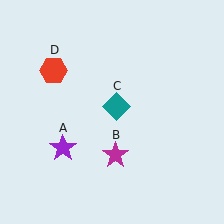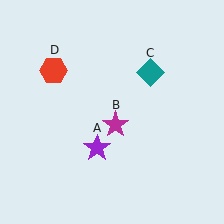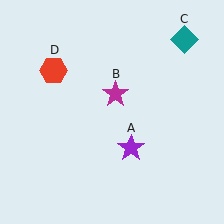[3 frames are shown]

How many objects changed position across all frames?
3 objects changed position: purple star (object A), magenta star (object B), teal diamond (object C).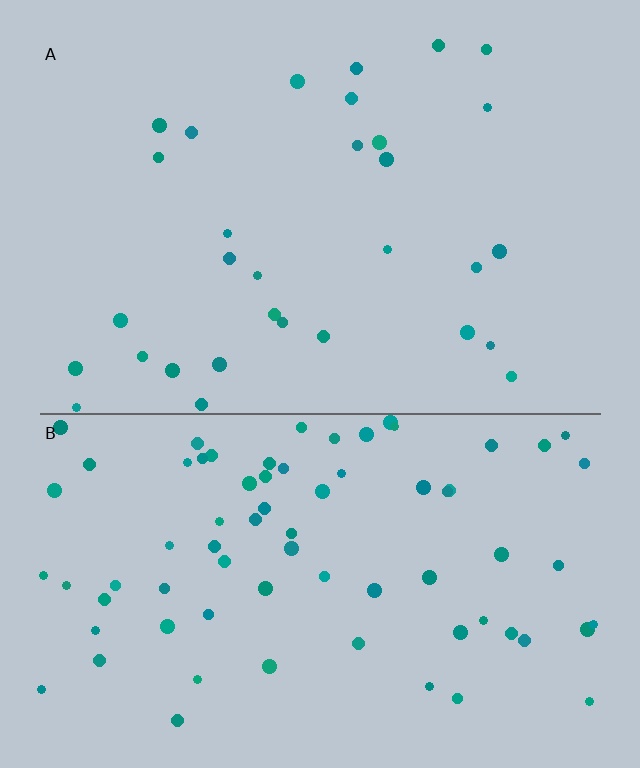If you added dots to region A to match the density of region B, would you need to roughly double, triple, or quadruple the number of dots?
Approximately double.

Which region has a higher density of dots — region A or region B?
B (the bottom).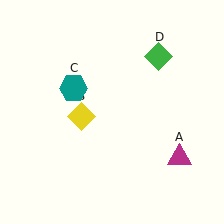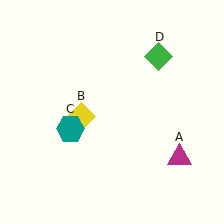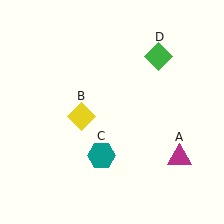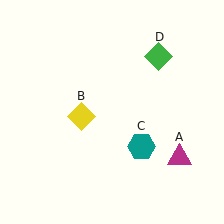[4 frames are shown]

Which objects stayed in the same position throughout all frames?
Magenta triangle (object A) and yellow diamond (object B) and green diamond (object D) remained stationary.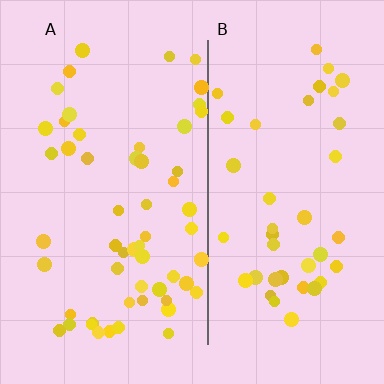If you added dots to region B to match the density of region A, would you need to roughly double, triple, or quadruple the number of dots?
Approximately double.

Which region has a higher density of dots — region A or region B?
A (the left).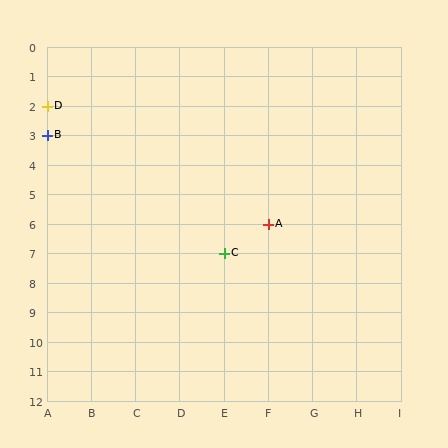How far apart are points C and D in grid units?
Points C and D are 4 columns and 5 rows apart (about 6.4 grid units diagonally).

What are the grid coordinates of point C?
Point C is at grid coordinates (E, 7).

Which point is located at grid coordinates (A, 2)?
Point D is at (A, 2).